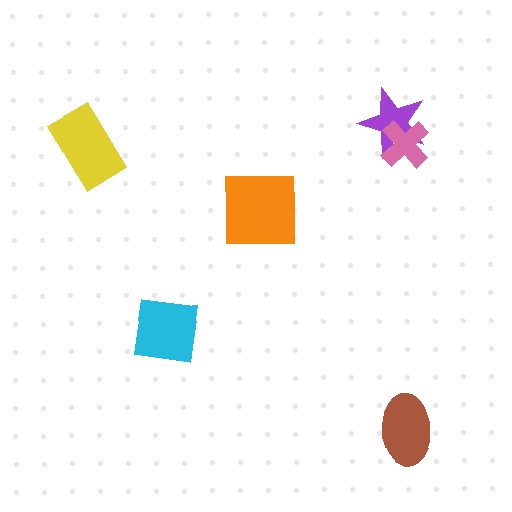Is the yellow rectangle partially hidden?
No, no other shape covers it.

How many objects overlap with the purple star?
1 object overlaps with the purple star.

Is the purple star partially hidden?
Yes, it is partially covered by another shape.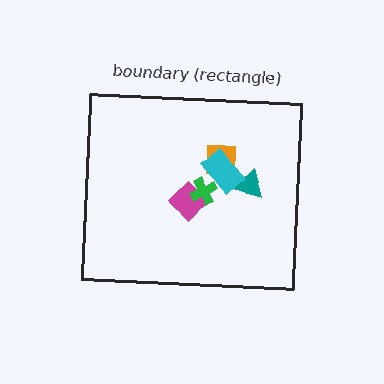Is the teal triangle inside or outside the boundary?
Inside.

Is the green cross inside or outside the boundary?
Inside.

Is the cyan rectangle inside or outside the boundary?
Inside.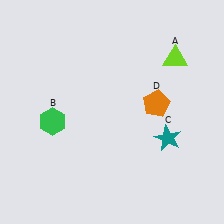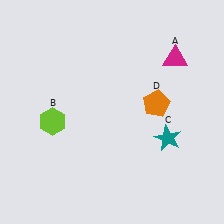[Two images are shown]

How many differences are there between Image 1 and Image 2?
There are 2 differences between the two images.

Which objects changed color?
A changed from lime to magenta. B changed from green to lime.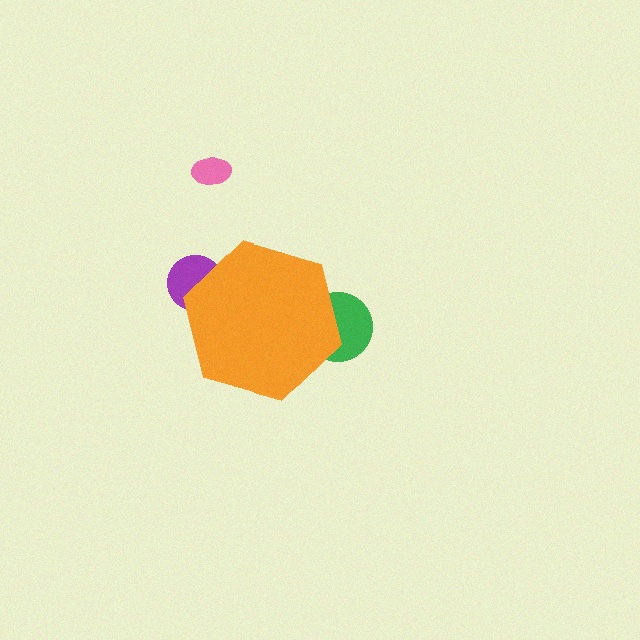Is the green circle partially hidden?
Yes, the green circle is partially hidden behind the orange hexagon.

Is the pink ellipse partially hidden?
No, the pink ellipse is fully visible.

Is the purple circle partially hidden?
Yes, the purple circle is partially hidden behind the orange hexagon.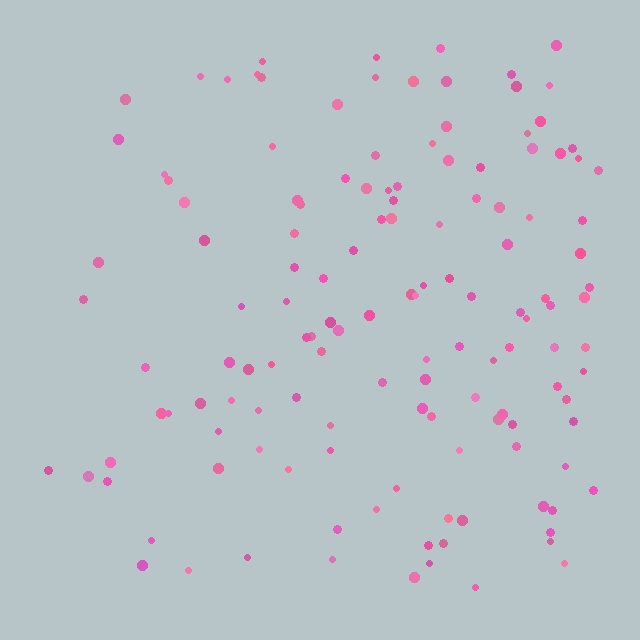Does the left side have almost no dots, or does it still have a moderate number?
Still a moderate number, just noticeably fewer than the right.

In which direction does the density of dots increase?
From left to right, with the right side densest.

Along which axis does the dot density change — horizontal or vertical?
Horizontal.